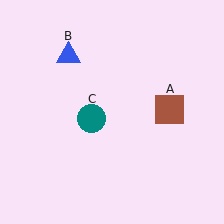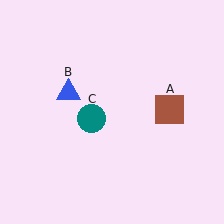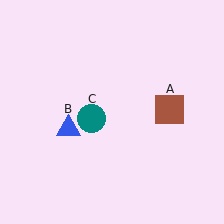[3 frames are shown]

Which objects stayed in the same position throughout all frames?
Brown square (object A) and teal circle (object C) remained stationary.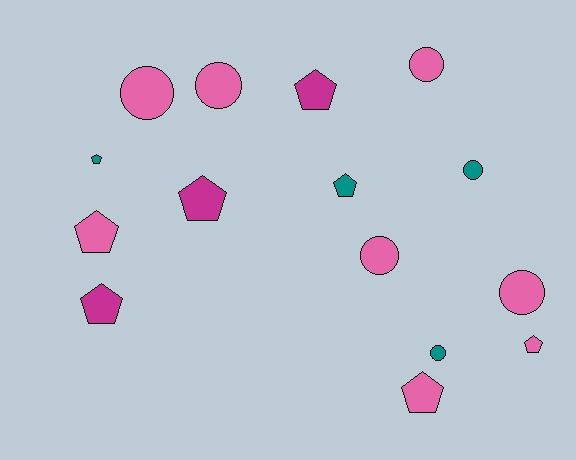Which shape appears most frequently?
Pentagon, with 8 objects.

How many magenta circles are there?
There are no magenta circles.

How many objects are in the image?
There are 15 objects.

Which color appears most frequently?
Pink, with 8 objects.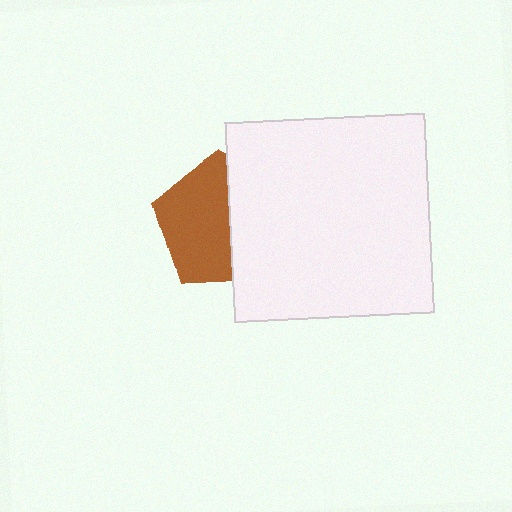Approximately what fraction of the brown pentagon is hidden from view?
Roughly 42% of the brown pentagon is hidden behind the white square.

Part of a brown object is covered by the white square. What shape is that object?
It is a pentagon.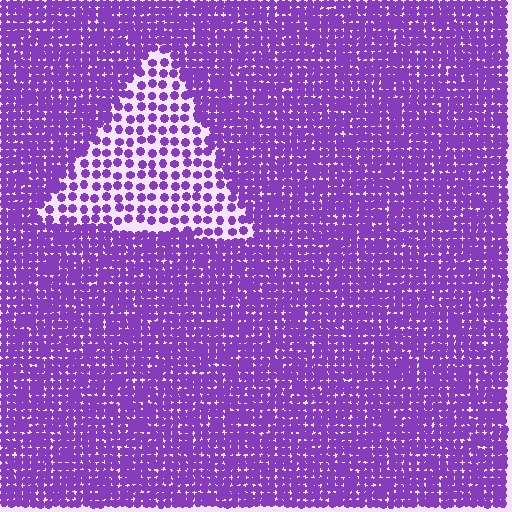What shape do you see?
I see a triangle.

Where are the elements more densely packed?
The elements are more densely packed outside the triangle boundary.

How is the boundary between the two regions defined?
The boundary is defined by a change in element density (approximately 2.3x ratio). All elements are the same color, size, and shape.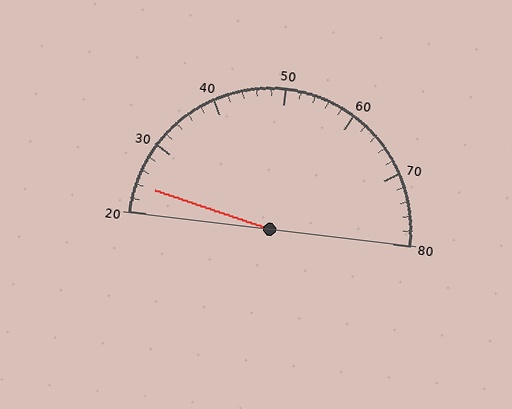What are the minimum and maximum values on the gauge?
The gauge ranges from 20 to 80.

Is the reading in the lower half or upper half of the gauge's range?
The reading is in the lower half of the range (20 to 80).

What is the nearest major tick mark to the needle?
The nearest major tick mark is 20.